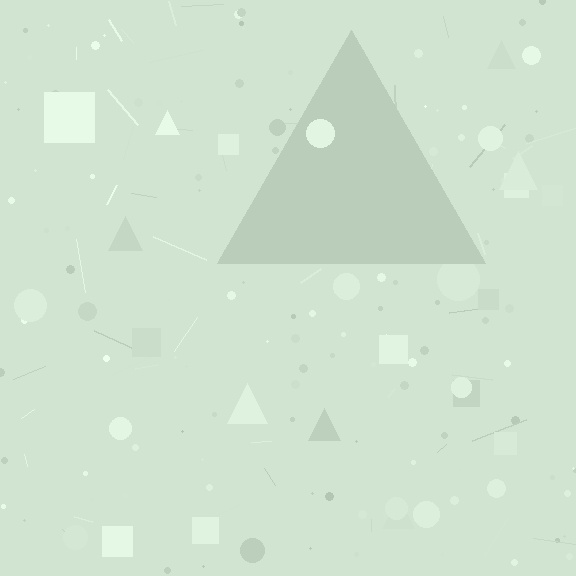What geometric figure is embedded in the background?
A triangle is embedded in the background.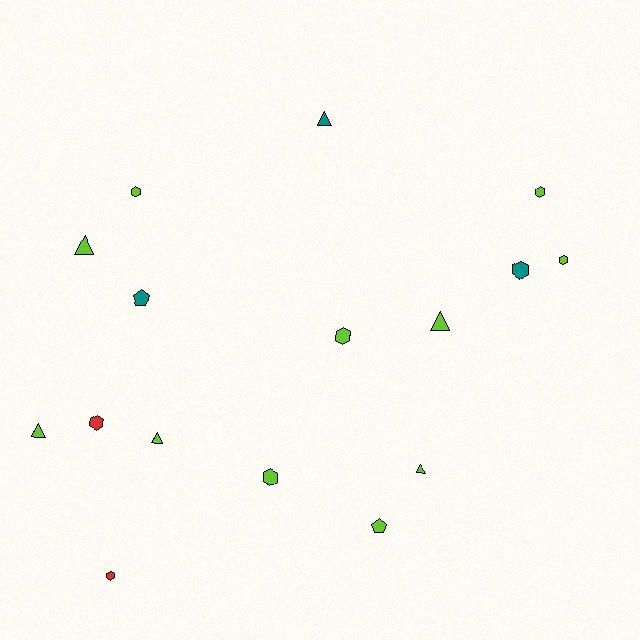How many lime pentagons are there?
There is 1 lime pentagon.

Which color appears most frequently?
Lime, with 11 objects.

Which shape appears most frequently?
Hexagon, with 8 objects.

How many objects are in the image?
There are 16 objects.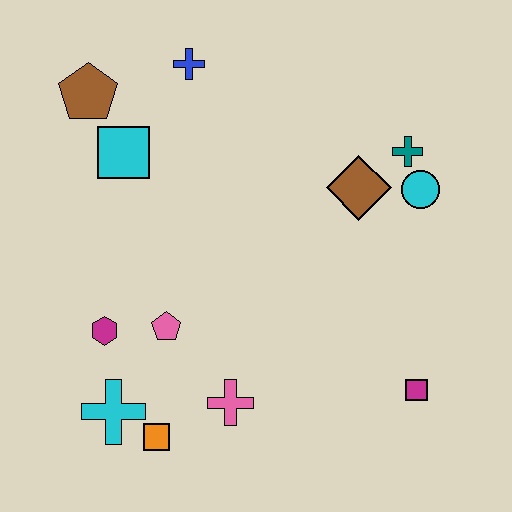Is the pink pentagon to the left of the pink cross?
Yes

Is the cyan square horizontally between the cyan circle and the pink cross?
No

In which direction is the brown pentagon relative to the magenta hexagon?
The brown pentagon is above the magenta hexagon.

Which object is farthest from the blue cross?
The magenta square is farthest from the blue cross.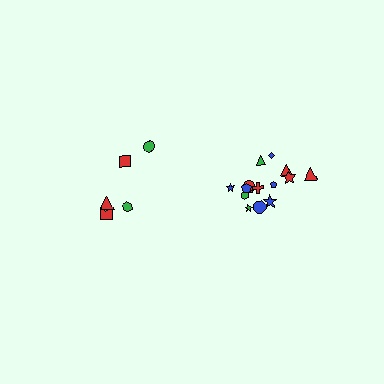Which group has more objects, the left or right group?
The right group.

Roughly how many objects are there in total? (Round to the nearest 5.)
Roughly 20 objects in total.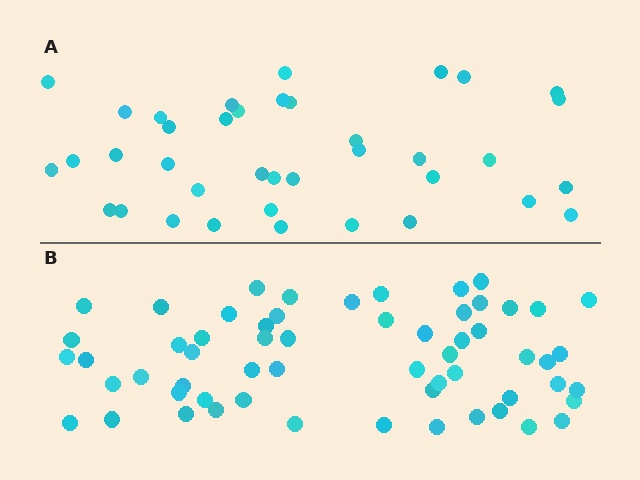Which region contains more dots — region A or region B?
Region B (the bottom region) has more dots.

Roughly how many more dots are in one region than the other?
Region B has approximately 20 more dots than region A.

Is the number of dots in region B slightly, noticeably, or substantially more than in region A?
Region B has substantially more. The ratio is roughly 1.6 to 1.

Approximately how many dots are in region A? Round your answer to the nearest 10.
About 40 dots. (The exact count is 38, which rounds to 40.)